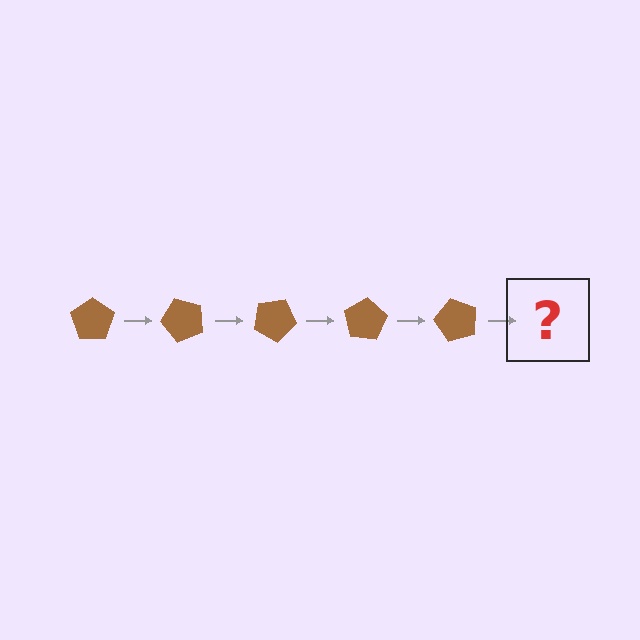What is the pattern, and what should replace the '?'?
The pattern is that the pentagon rotates 50 degrees each step. The '?' should be a brown pentagon rotated 250 degrees.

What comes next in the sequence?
The next element should be a brown pentagon rotated 250 degrees.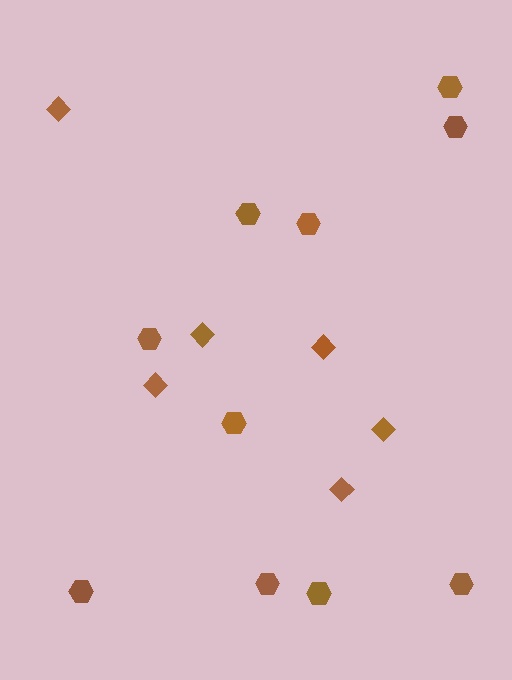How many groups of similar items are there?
There are 2 groups: one group of hexagons (10) and one group of diamonds (6).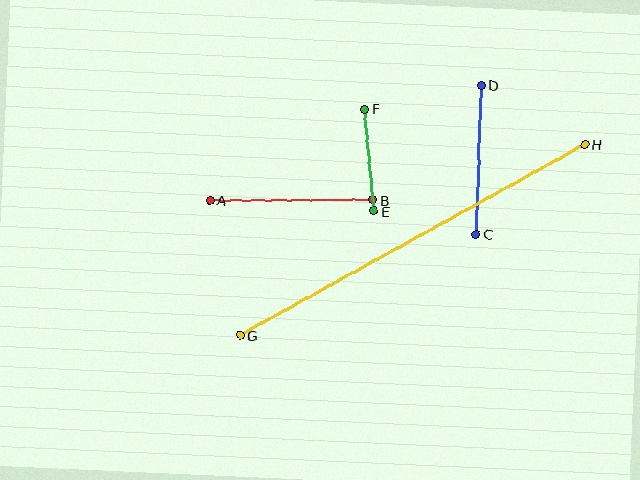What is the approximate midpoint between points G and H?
The midpoint is at approximately (412, 240) pixels.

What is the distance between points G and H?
The distance is approximately 394 pixels.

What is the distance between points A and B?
The distance is approximately 163 pixels.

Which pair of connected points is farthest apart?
Points G and H are farthest apart.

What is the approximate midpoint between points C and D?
The midpoint is at approximately (479, 160) pixels.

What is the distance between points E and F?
The distance is approximately 103 pixels.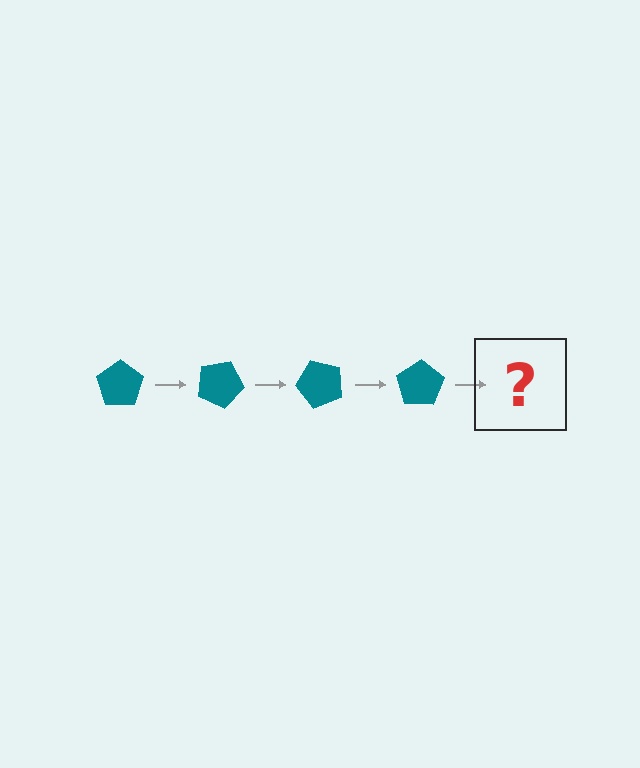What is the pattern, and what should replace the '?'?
The pattern is that the pentagon rotates 25 degrees each step. The '?' should be a teal pentagon rotated 100 degrees.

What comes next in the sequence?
The next element should be a teal pentagon rotated 100 degrees.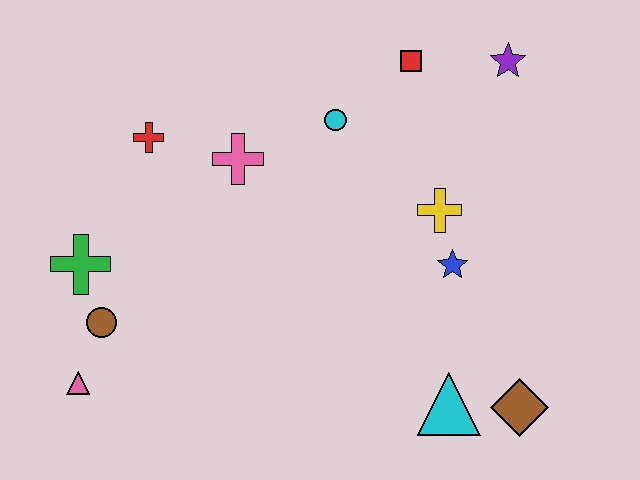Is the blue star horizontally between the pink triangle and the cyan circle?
No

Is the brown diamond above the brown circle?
No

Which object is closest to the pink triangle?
The brown circle is closest to the pink triangle.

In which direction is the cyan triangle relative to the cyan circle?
The cyan triangle is below the cyan circle.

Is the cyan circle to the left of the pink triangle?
No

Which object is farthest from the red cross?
The brown diamond is farthest from the red cross.